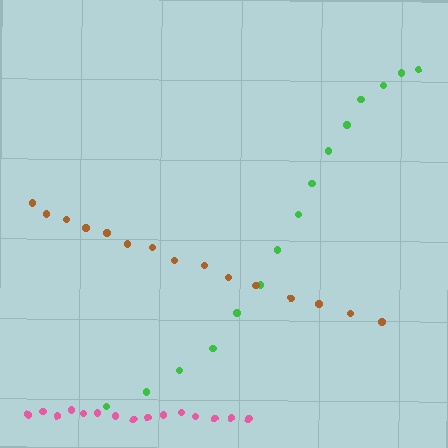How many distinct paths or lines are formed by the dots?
There are 3 distinct paths.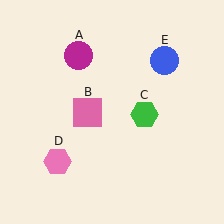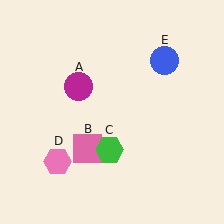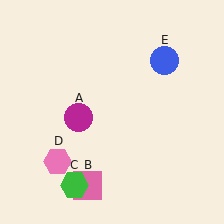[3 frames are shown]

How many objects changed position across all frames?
3 objects changed position: magenta circle (object A), pink square (object B), green hexagon (object C).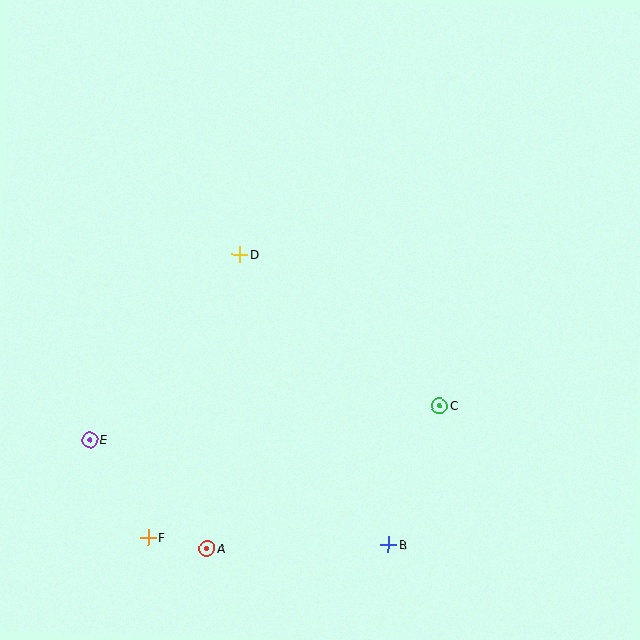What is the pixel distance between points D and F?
The distance between D and F is 298 pixels.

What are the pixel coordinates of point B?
Point B is at (388, 545).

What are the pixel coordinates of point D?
Point D is at (239, 254).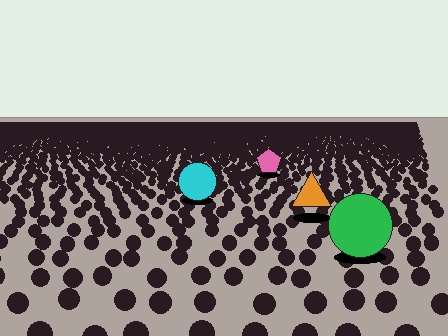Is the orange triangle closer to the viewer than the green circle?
No. The green circle is closer — you can tell from the texture gradient: the ground texture is coarser near it.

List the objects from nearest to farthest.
From nearest to farthest: the green circle, the orange triangle, the cyan circle, the pink pentagon.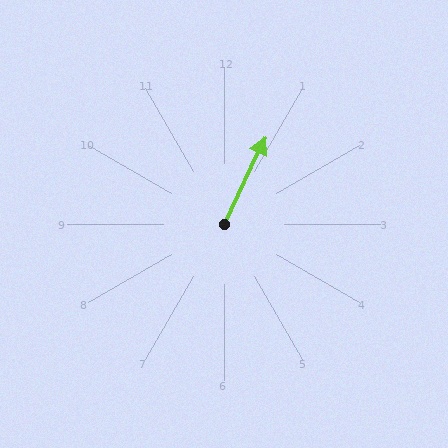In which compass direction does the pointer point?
Northeast.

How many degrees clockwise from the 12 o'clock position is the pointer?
Approximately 25 degrees.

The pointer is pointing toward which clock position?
Roughly 1 o'clock.